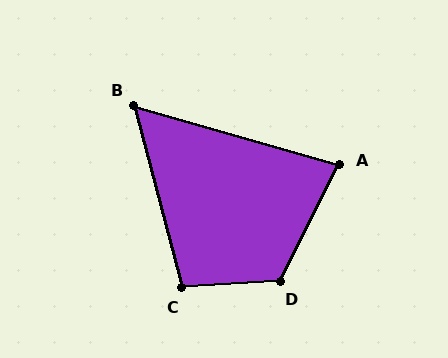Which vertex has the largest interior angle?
D, at approximately 121 degrees.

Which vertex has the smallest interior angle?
B, at approximately 59 degrees.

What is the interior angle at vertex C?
Approximately 101 degrees (obtuse).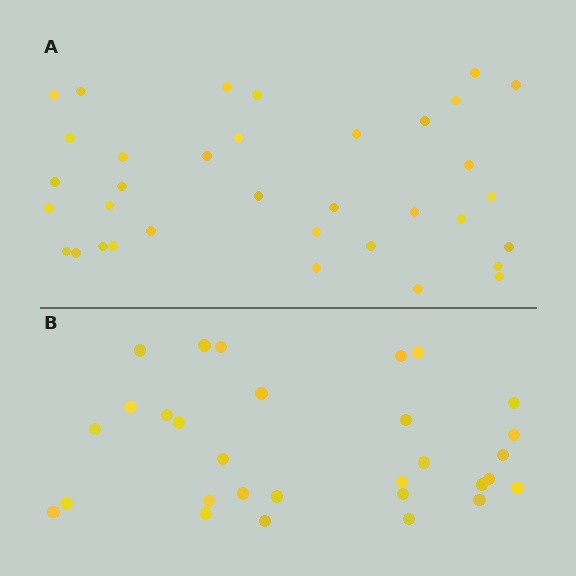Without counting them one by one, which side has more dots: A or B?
Region A (the top region) has more dots.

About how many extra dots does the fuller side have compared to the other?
Region A has about 5 more dots than region B.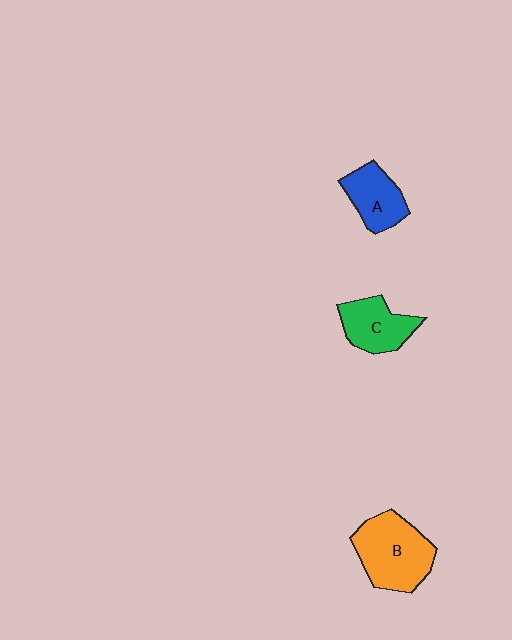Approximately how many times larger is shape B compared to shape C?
Approximately 1.5 times.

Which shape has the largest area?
Shape B (orange).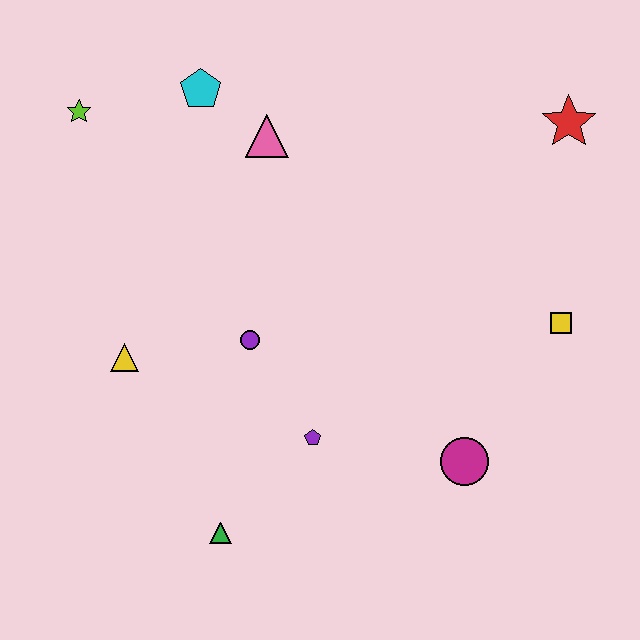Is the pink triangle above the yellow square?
Yes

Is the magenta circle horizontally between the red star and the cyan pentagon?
Yes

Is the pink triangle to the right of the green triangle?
Yes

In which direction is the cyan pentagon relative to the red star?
The cyan pentagon is to the left of the red star.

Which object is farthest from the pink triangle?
The green triangle is farthest from the pink triangle.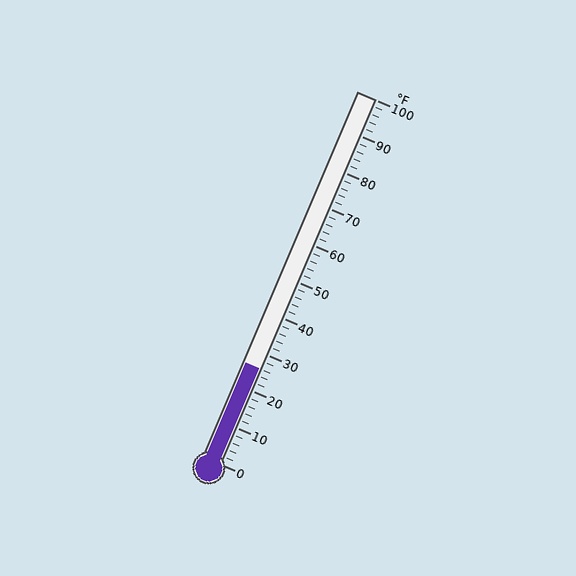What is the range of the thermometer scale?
The thermometer scale ranges from 0°F to 100°F.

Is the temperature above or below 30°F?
The temperature is below 30°F.